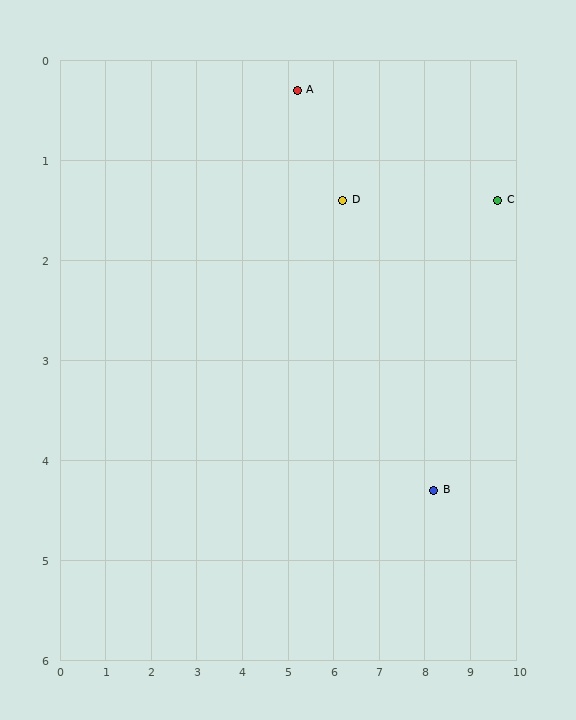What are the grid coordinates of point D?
Point D is at approximately (6.2, 1.4).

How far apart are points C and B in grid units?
Points C and B are about 3.2 grid units apart.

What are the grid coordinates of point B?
Point B is at approximately (8.2, 4.3).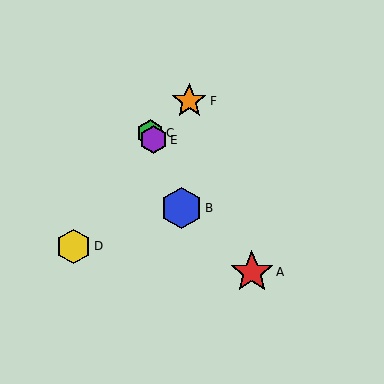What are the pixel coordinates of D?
Object D is at (74, 246).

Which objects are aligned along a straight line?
Objects B, C, E are aligned along a straight line.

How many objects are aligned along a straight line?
3 objects (B, C, E) are aligned along a straight line.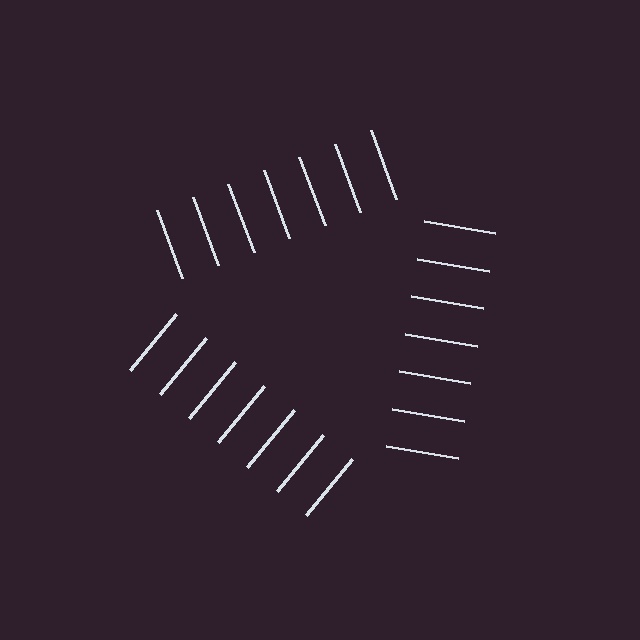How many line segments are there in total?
21 — 7 along each of the 3 edges.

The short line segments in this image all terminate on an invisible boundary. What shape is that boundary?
An illusory triangle — the line segments terminate on its edges but no continuous stroke is drawn.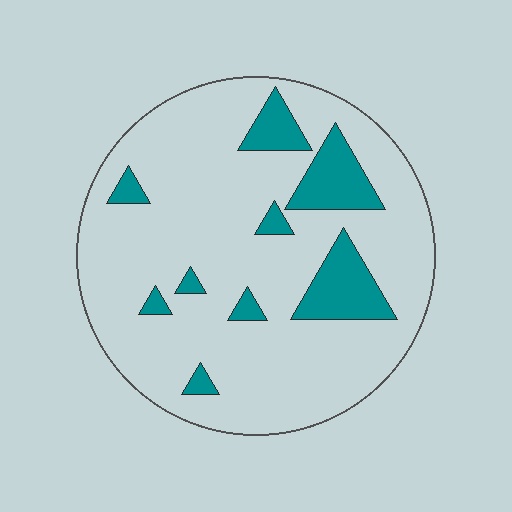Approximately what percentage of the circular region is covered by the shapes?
Approximately 15%.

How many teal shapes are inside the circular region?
9.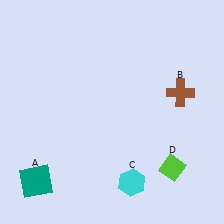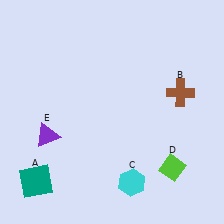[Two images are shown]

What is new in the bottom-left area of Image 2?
A purple triangle (E) was added in the bottom-left area of Image 2.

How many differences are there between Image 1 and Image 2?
There is 1 difference between the two images.